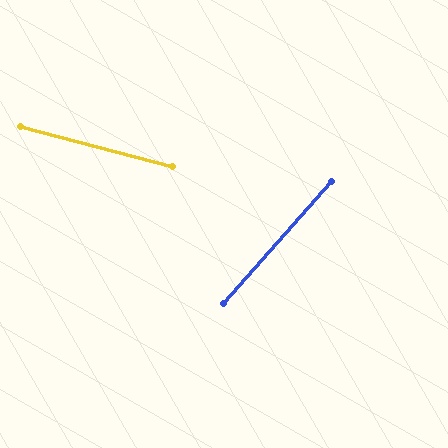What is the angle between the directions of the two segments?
Approximately 63 degrees.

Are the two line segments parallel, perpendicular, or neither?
Neither parallel nor perpendicular — they differ by about 63°.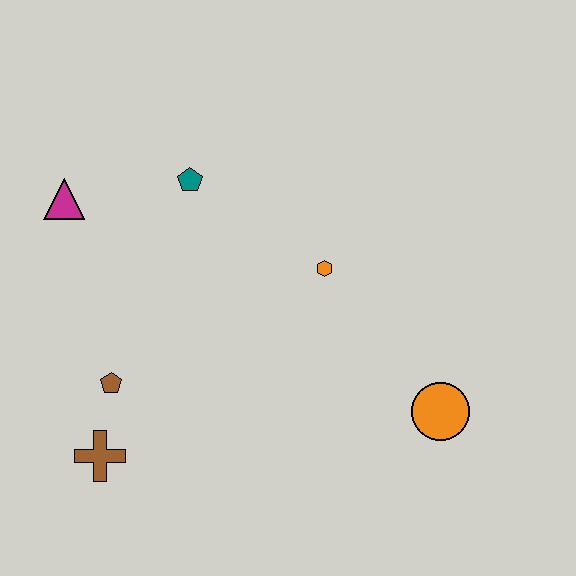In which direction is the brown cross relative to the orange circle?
The brown cross is to the left of the orange circle.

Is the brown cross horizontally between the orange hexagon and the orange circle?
No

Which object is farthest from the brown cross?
The orange circle is farthest from the brown cross.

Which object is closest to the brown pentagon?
The brown cross is closest to the brown pentagon.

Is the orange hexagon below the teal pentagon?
Yes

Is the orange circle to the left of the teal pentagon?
No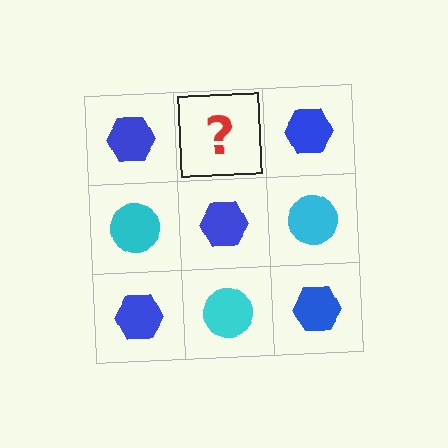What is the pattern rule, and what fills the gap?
The rule is that it alternates blue hexagon and cyan circle in a checkerboard pattern. The gap should be filled with a cyan circle.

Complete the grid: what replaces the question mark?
The question mark should be replaced with a cyan circle.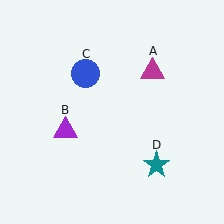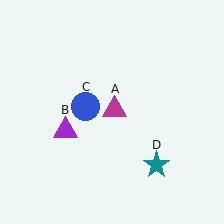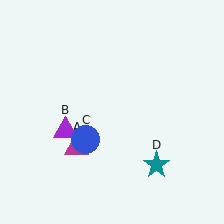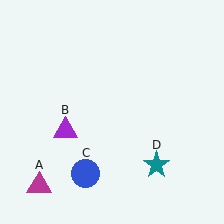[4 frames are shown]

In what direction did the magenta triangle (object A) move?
The magenta triangle (object A) moved down and to the left.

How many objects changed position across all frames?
2 objects changed position: magenta triangle (object A), blue circle (object C).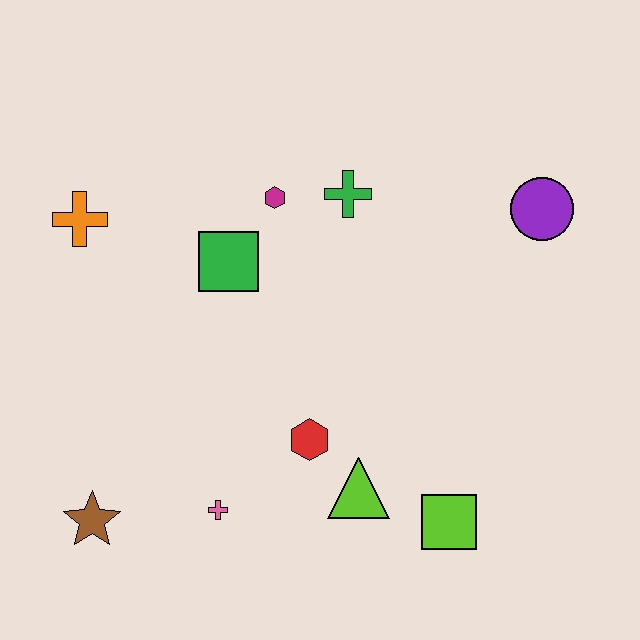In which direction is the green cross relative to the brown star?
The green cross is above the brown star.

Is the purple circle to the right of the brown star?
Yes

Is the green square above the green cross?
No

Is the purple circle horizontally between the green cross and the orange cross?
No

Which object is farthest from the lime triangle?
The orange cross is farthest from the lime triangle.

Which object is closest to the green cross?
The magenta hexagon is closest to the green cross.